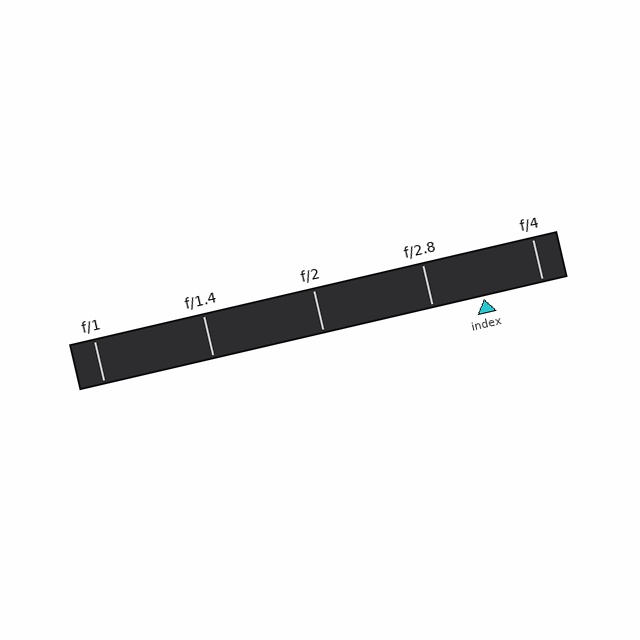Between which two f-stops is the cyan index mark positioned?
The index mark is between f/2.8 and f/4.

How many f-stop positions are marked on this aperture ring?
There are 5 f-stop positions marked.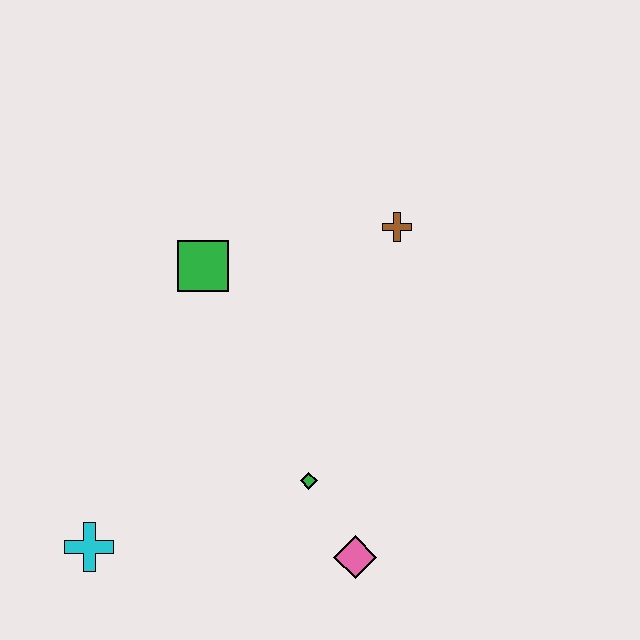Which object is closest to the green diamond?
The pink diamond is closest to the green diamond.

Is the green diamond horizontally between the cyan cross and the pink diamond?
Yes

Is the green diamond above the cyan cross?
Yes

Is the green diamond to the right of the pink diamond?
No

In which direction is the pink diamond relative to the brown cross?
The pink diamond is below the brown cross.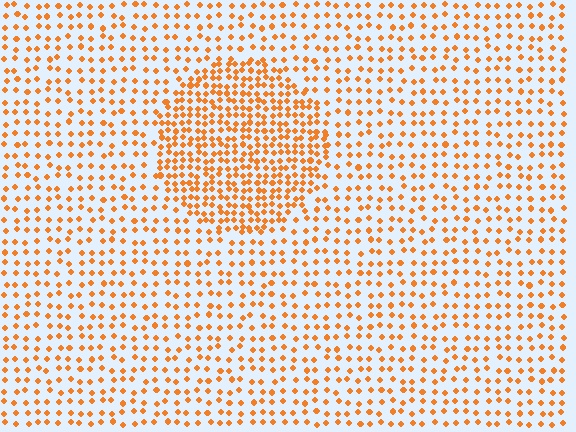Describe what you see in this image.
The image contains small orange elements arranged at two different densities. A circle-shaped region is visible where the elements are more densely packed than the surrounding area.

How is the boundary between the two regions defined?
The boundary is defined by a change in element density (approximately 2.1x ratio). All elements are the same color, size, and shape.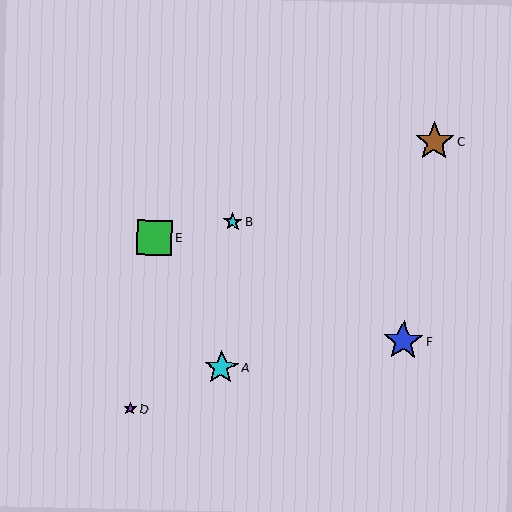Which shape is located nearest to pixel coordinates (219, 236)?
The cyan star (labeled B) at (233, 222) is nearest to that location.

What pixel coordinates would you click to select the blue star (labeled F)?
Click at (403, 341) to select the blue star F.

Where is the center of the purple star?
The center of the purple star is at (130, 409).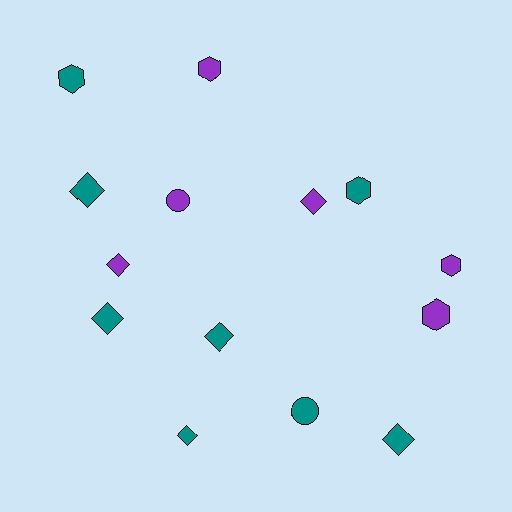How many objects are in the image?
There are 14 objects.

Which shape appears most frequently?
Diamond, with 7 objects.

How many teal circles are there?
There is 1 teal circle.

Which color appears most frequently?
Teal, with 8 objects.